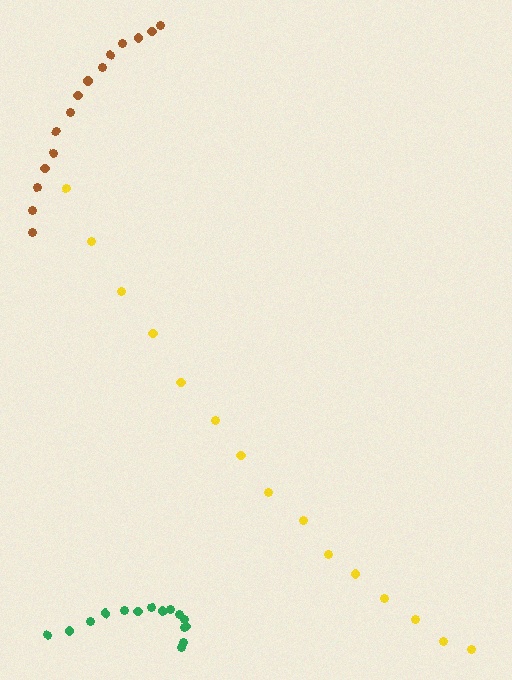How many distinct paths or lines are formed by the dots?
There are 3 distinct paths.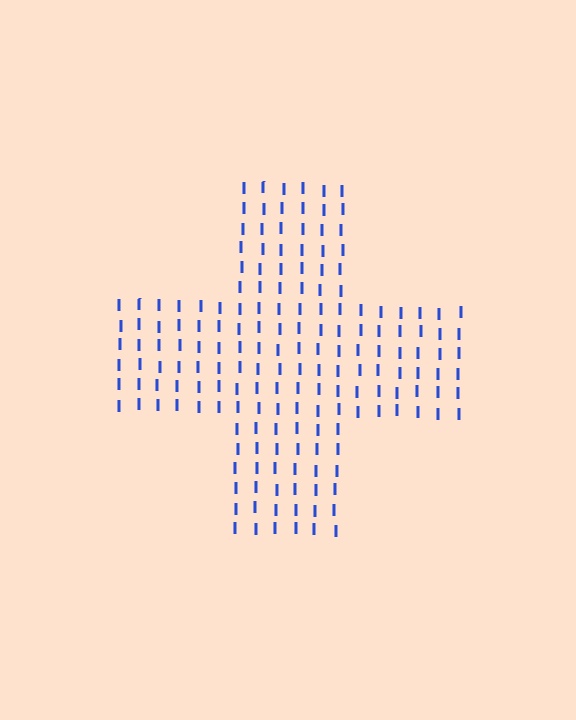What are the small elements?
The small elements are letter I's.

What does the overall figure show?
The overall figure shows a cross.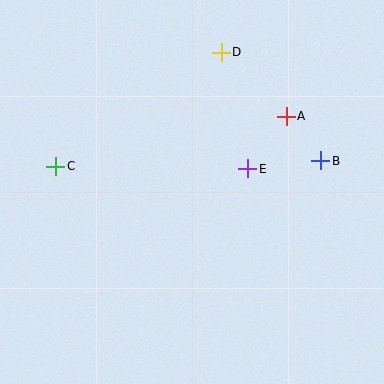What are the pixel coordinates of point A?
Point A is at (286, 116).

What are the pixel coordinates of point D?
Point D is at (221, 53).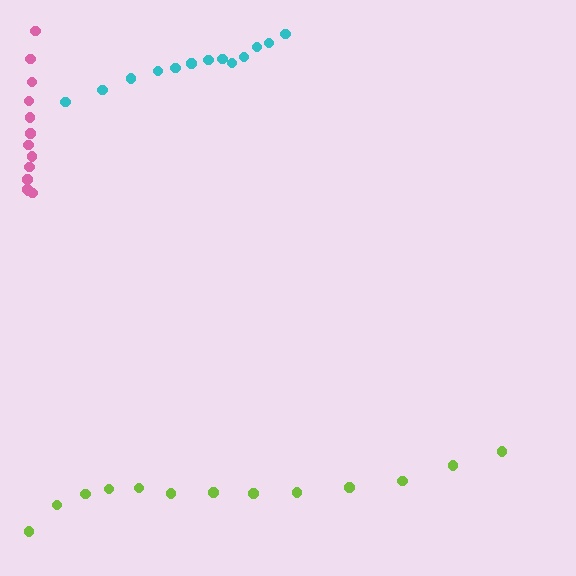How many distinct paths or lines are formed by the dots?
There are 3 distinct paths.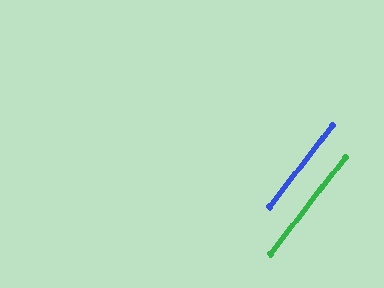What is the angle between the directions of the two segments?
Approximately 0 degrees.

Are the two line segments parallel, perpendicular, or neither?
Parallel — their directions differ by only 0.1°.